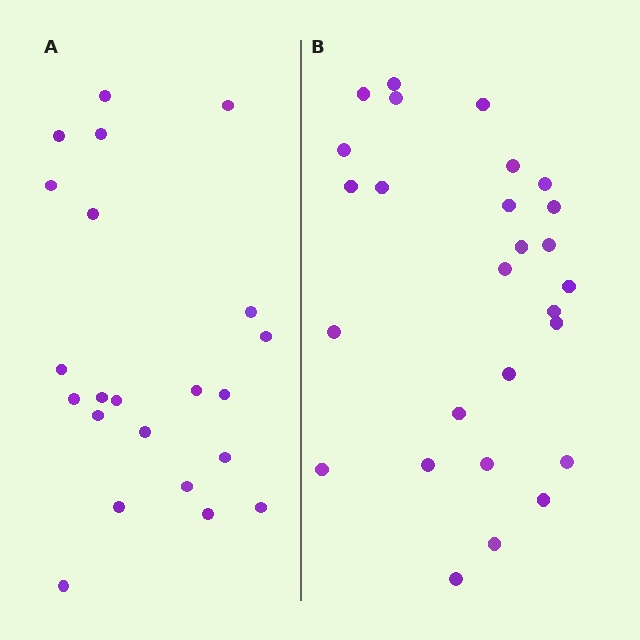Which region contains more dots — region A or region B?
Region B (the right region) has more dots.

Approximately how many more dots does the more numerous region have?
Region B has about 5 more dots than region A.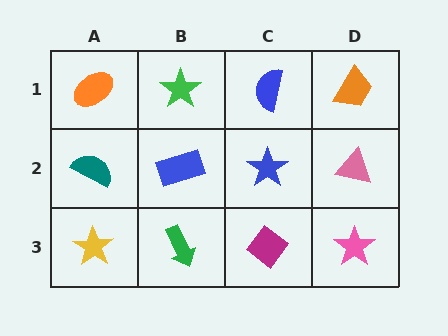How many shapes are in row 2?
4 shapes.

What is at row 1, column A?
An orange ellipse.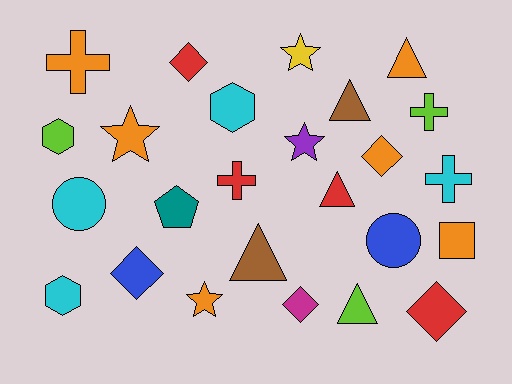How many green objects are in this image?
There are no green objects.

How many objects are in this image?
There are 25 objects.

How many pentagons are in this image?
There is 1 pentagon.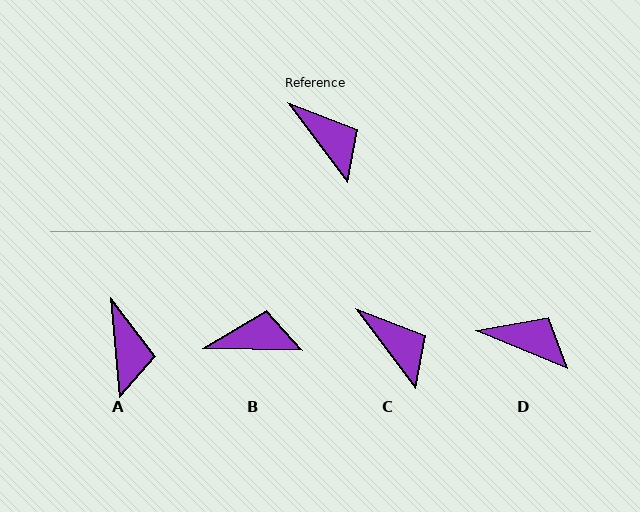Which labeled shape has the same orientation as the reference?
C.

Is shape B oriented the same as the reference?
No, it is off by about 52 degrees.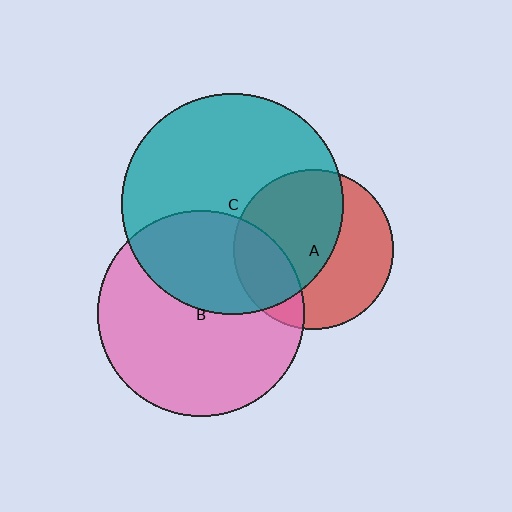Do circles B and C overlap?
Yes.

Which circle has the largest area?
Circle C (teal).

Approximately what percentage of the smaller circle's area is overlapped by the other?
Approximately 40%.